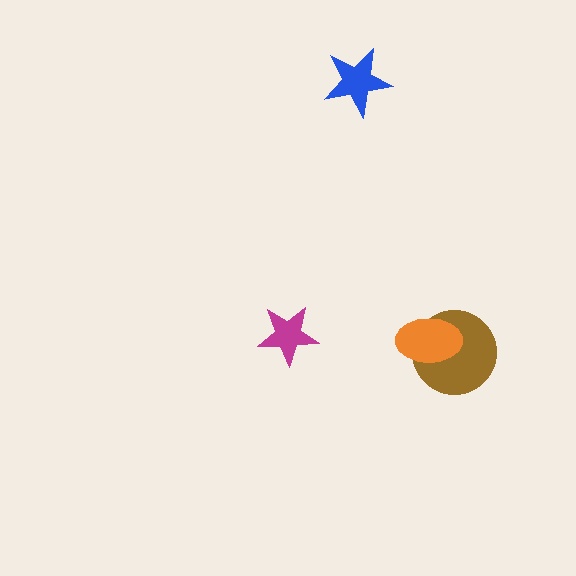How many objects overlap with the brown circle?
1 object overlaps with the brown circle.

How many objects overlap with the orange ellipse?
1 object overlaps with the orange ellipse.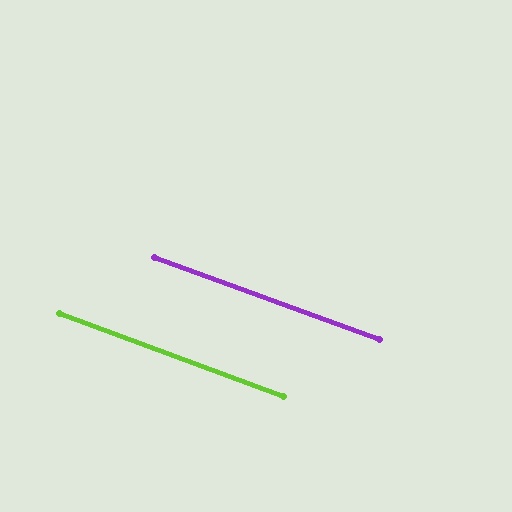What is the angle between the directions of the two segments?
Approximately 0 degrees.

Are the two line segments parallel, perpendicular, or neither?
Parallel — their directions differ by only 0.5°.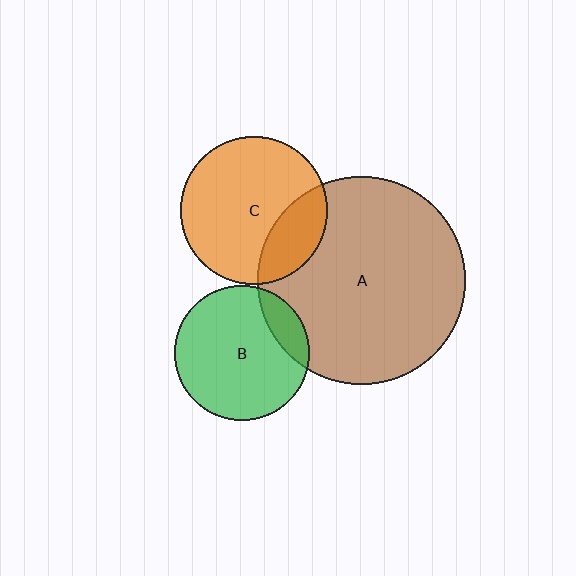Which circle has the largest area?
Circle A (brown).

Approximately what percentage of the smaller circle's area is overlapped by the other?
Approximately 15%.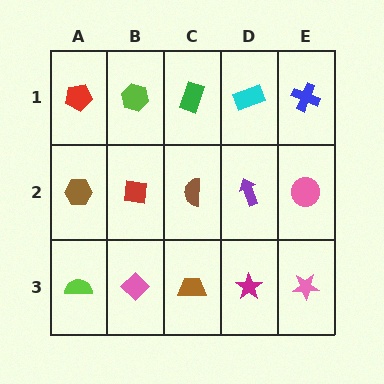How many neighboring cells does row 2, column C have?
4.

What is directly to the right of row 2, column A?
A red square.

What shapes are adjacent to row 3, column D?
A purple arrow (row 2, column D), a brown trapezoid (row 3, column C), a pink star (row 3, column E).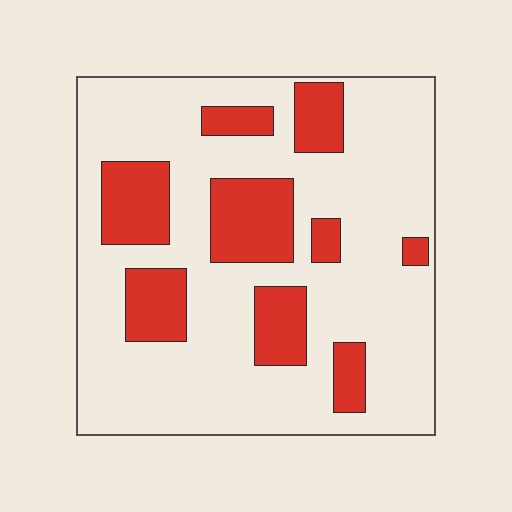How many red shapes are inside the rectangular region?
9.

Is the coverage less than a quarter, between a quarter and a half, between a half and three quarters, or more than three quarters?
Less than a quarter.